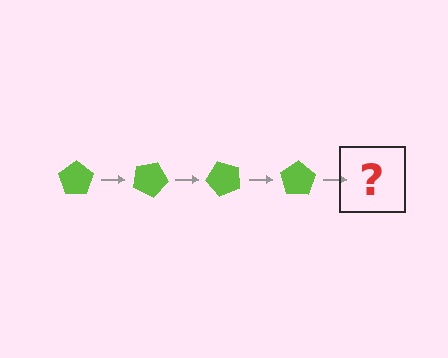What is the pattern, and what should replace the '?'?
The pattern is that the pentagon rotates 25 degrees each step. The '?' should be a lime pentagon rotated 100 degrees.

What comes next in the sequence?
The next element should be a lime pentagon rotated 100 degrees.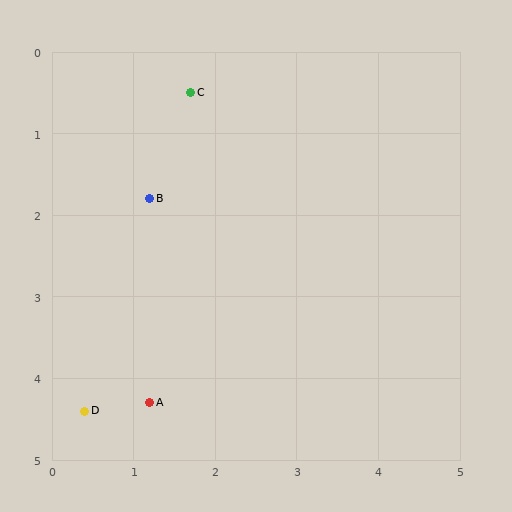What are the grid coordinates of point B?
Point B is at approximately (1.2, 1.8).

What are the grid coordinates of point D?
Point D is at approximately (0.4, 4.4).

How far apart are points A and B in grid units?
Points A and B are about 2.5 grid units apart.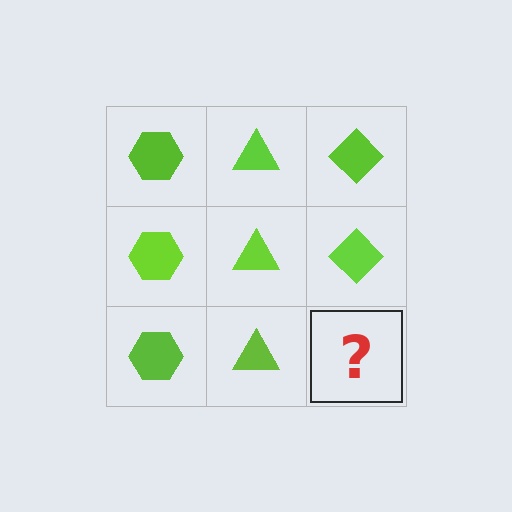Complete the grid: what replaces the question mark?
The question mark should be replaced with a lime diamond.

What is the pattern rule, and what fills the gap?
The rule is that each column has a consistent shape. The gap should be filled with a lime diamond.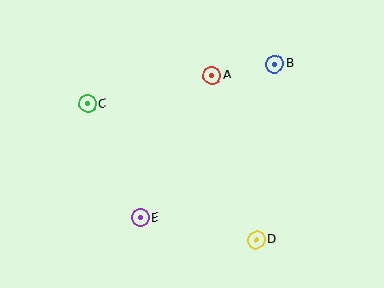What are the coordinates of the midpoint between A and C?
The midpoint between A and C is at (150, 90).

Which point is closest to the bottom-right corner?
Point D is closest to the bottom-right corner.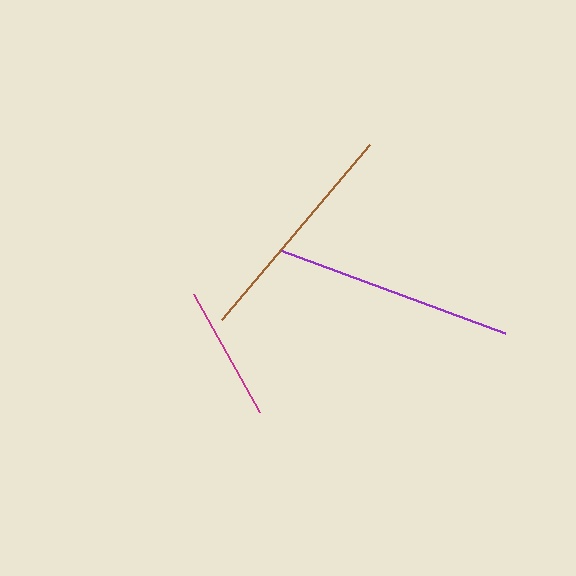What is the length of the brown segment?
The brown segment is approximately 229 pixels long.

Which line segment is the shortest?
The magenta line is the shortest at approximately 135 pixels.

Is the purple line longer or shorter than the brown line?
The purple line is longer than the brown line.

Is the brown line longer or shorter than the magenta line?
The brown line is longer than the magenta line.